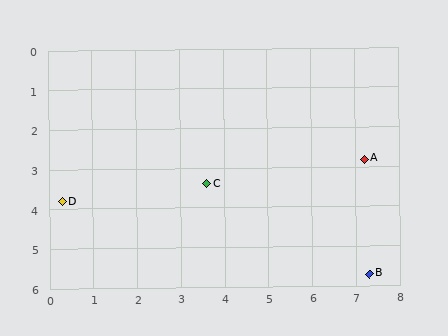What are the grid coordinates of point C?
Point C is at approximately (3.6, 3.4).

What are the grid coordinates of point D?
Point D is at approximately (0.3, 3.8).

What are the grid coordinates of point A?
Point A is at approximately (7.2, 2.8).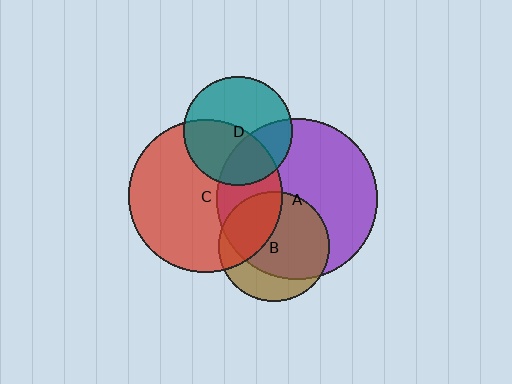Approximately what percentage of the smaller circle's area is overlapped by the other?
Approximately 30%.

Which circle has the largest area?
Circle A (purple).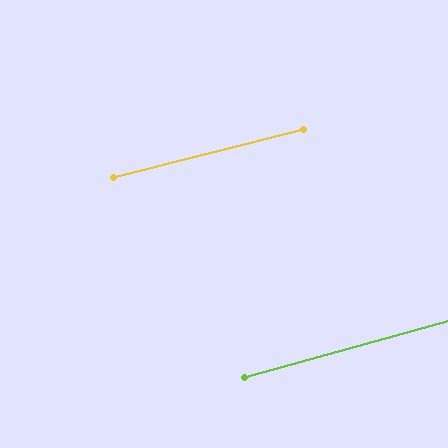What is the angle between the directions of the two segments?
Approximately 1 degree.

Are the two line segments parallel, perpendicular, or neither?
Parallel — their directions differ by only 1.4°.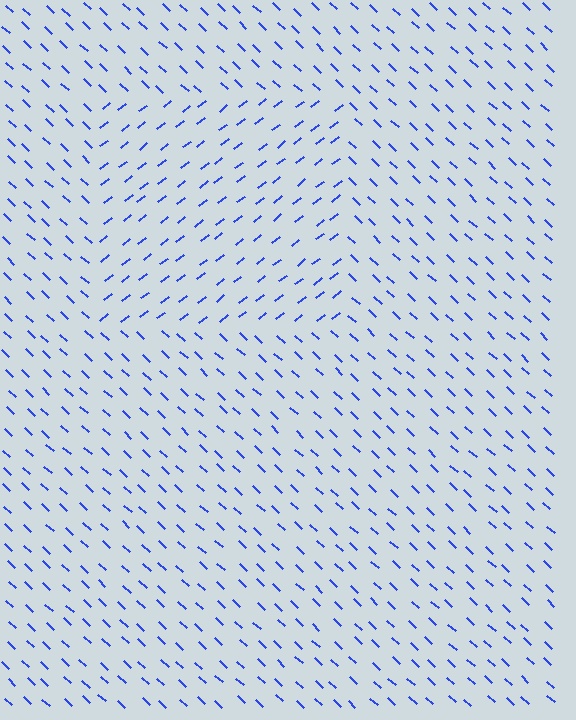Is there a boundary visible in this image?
Yes, there is a texture boundary formed by a change in line orientation.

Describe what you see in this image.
The image is filled with small blue line segments. A rectangle region in the image has lines oriented differently from the surrounding lines, creating a visible texture boundary.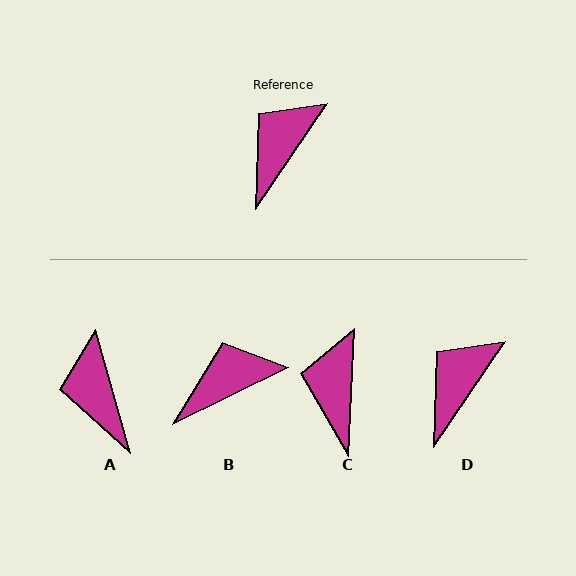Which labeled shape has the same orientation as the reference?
D.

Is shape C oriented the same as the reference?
No, it is off by about 31 degrees.